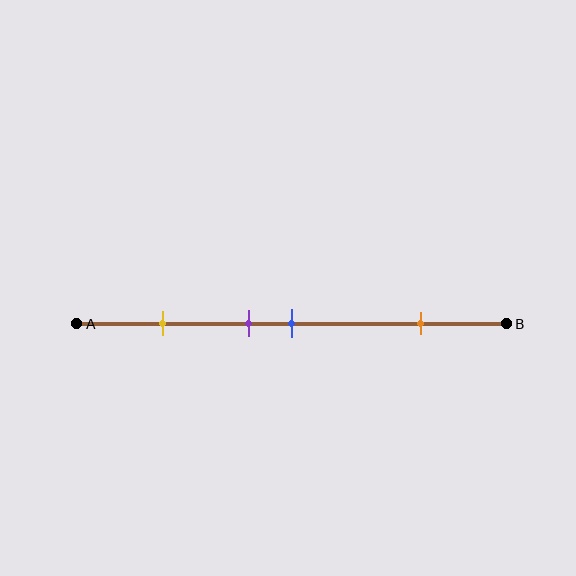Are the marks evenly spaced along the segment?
No, the marks are not evenly spaced.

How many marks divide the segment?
There are 4 marks dividing the segment.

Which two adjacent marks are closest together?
The purple and blue marks are the closest adjacent pair.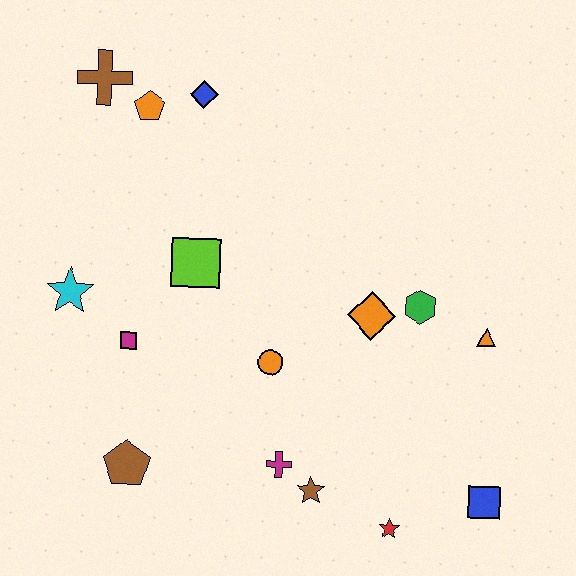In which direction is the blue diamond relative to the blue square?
The blue diamond is above the blue square.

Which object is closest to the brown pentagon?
The magenta square is closest to the brown pentagon.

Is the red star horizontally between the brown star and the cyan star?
No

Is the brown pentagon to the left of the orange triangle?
Yes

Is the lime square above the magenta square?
Yes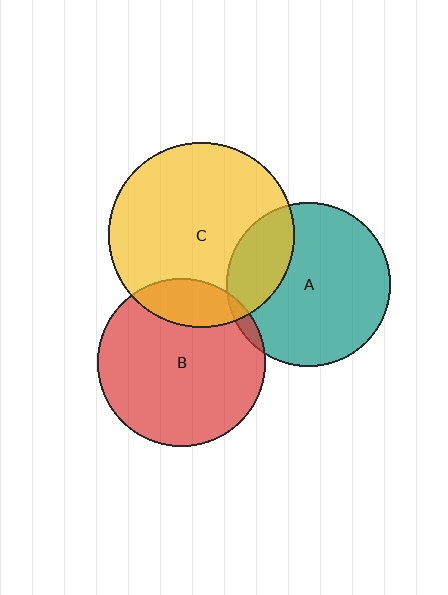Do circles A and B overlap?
Yes.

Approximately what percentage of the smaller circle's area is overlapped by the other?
Approximately 5%.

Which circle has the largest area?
Circle C (yellow).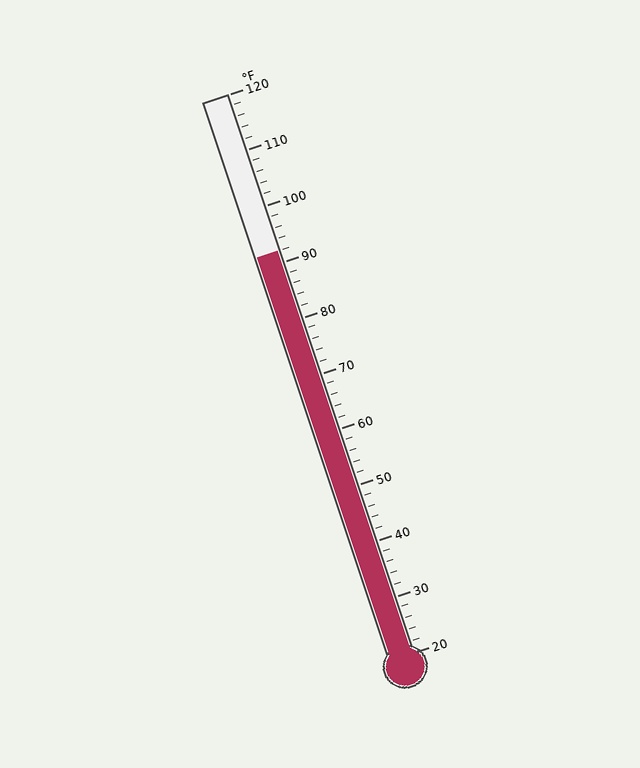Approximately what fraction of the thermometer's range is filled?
The thermometer is filled to approximately 70% of its range.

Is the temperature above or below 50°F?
The temperature is above 50°F.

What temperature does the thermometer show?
The thermometer shows approximately 92°F.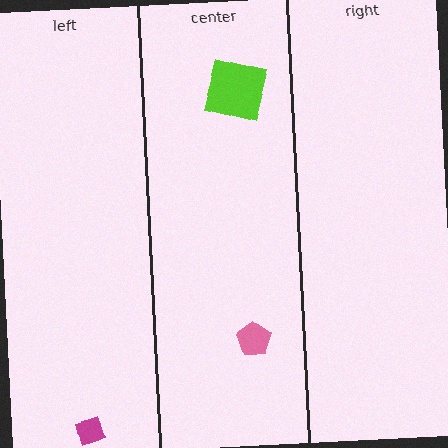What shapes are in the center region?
The lime square, the pink pentagon.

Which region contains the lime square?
The center region.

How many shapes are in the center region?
2.